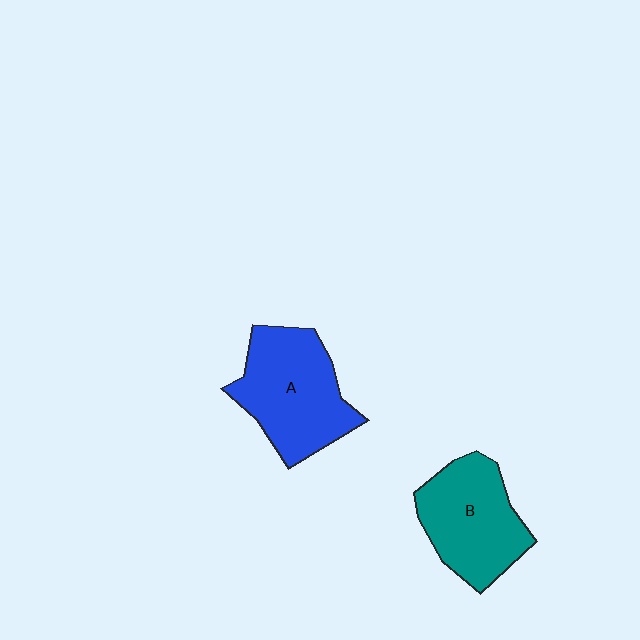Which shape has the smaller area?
Shape B (teal).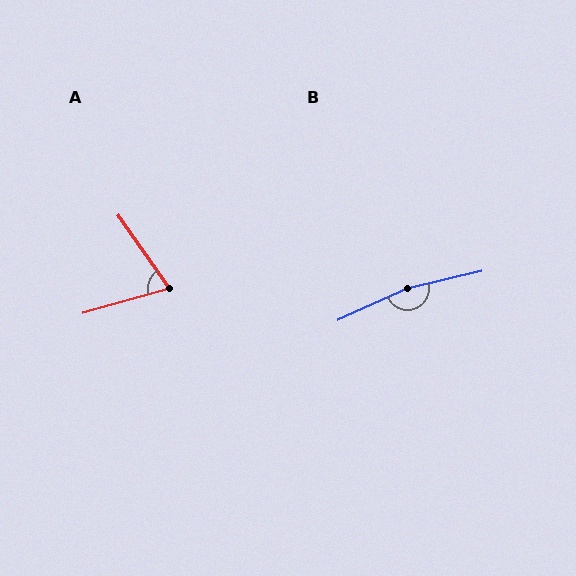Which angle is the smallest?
A, at approximately 70 degrees.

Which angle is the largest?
B, at approximately 168 degrees.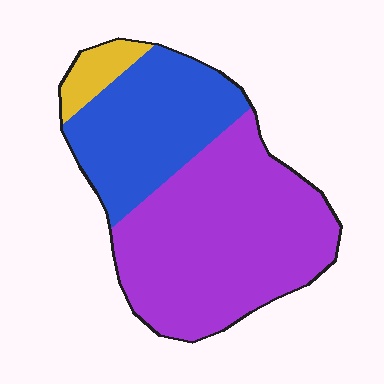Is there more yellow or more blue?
Blue.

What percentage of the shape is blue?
Blue takes up about one third (1/3) of the shape.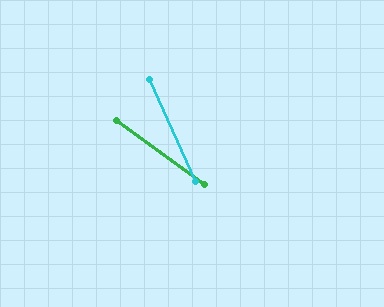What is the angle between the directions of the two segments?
Approximately 29 degrees.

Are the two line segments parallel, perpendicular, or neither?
Neither parallel nor perpendicular — they differ by about 29°.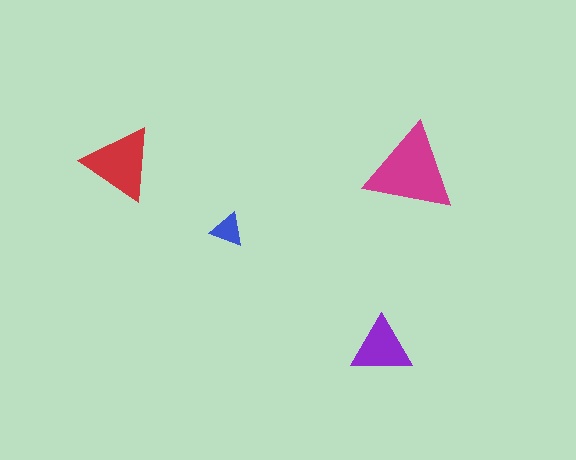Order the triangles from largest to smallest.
the magenta one, the red one, the purple one, the blue one.